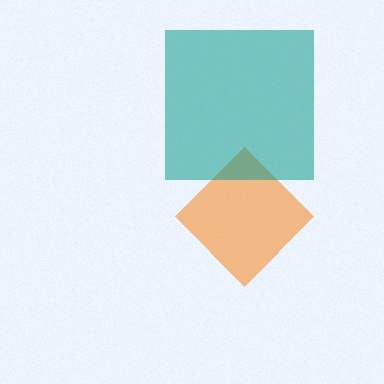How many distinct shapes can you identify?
There are 2 distinct shapes: an orange diamond, a teal square.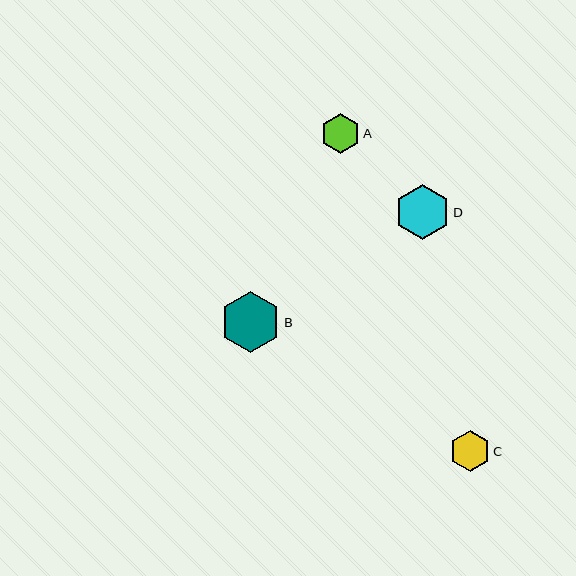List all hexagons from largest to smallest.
From largest to smallest: B, D, C, A.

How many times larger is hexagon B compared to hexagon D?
Hexagon B is approximately 1.1 times the size of hexagon D.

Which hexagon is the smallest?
Hexagon A is the smallest with a size of approximately 40 pixels.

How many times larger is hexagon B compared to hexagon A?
Hexagon B is approximately 1.5 times the size of hexagon A.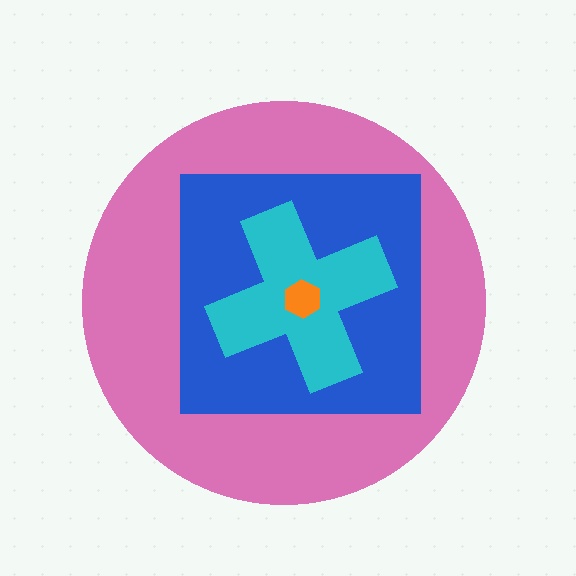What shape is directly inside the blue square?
The cyan cross.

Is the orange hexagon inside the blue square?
Yes.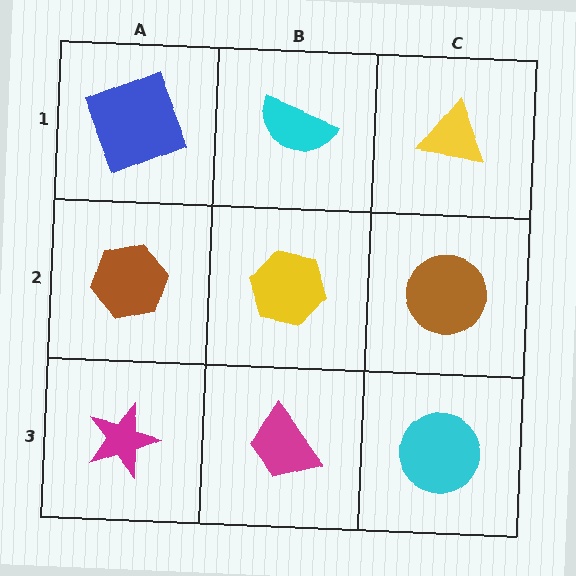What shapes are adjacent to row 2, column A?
A blue square (row 1, column A), a magenta star (row 3, column A), a yellow hexagon (row 2, column B).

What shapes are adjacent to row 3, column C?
A brown circle (row 2, column C), a magenta trapezoid (row 3, column B).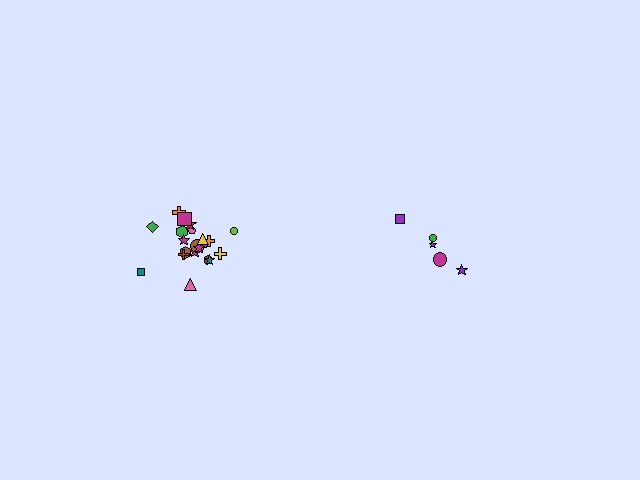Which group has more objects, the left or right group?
The left group.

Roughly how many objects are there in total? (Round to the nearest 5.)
Roughly 25 objects in total.